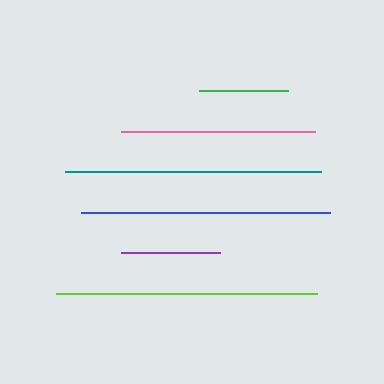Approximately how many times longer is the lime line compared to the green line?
The lime line is approximately 2.9 times the length of the green line.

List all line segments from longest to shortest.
From longest to shortest: lime, teal, blue, pink, purple, green.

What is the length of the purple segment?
The purple segment is approximately 99 pixels long.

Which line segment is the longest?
The lime line is the longest at approximately 260 pixels.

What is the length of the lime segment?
The lime segment is approximately 260 pixels long.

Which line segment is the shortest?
The green line is the shortest at approximately 89 pixels.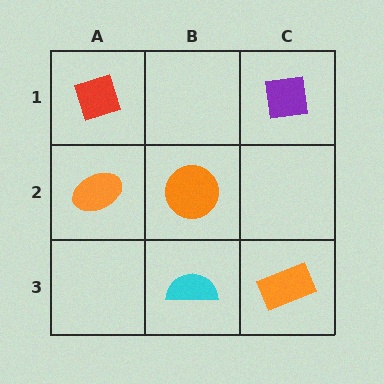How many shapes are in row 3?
2 shapes.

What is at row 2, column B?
An orange circle.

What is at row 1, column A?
A red diamond.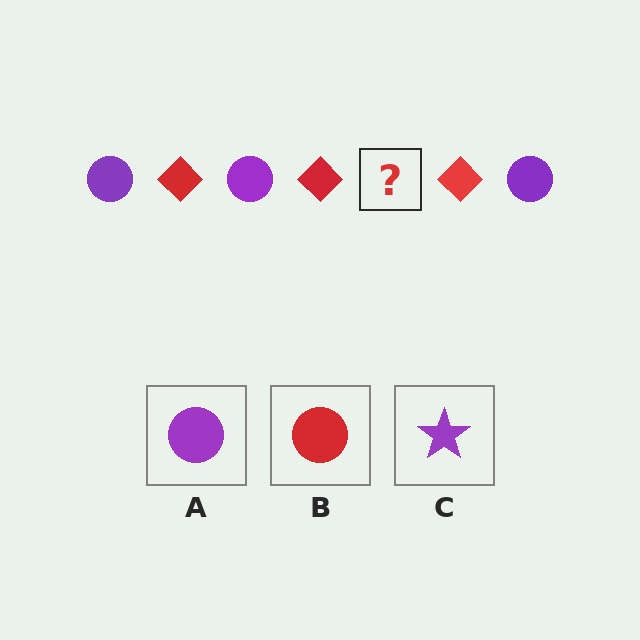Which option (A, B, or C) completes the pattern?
A.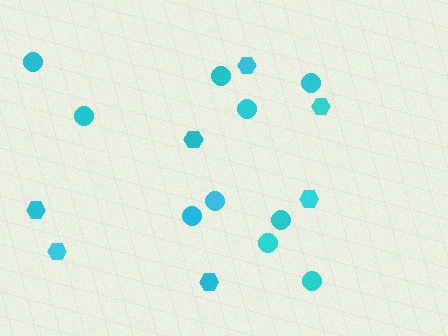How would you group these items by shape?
There are 2 groups: one group of hexagons (7) and one group of circles (10).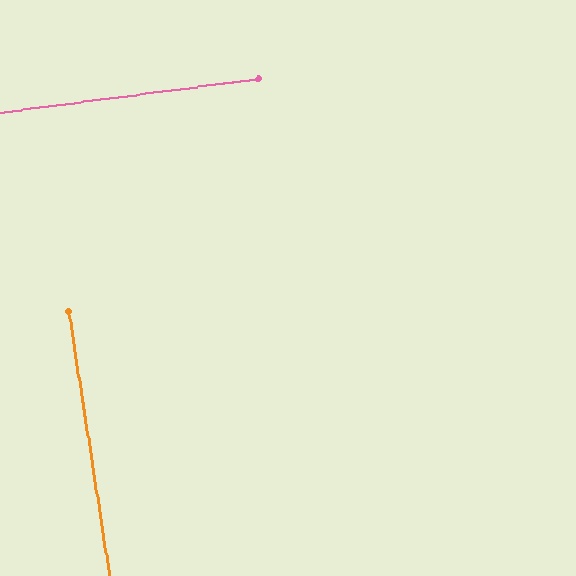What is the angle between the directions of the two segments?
Approximately 89 degrees.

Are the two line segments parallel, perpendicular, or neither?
Perpendicular — they meet at approximately 89°.